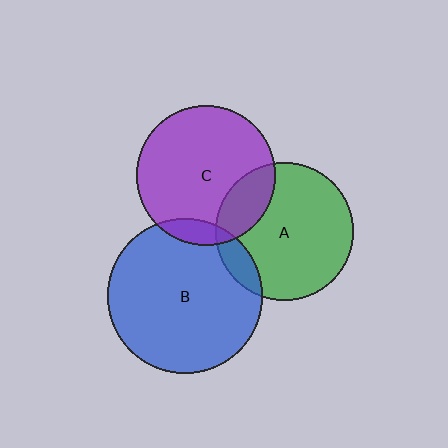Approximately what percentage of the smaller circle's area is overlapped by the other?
Approximately 20%.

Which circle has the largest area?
Circle B (blue).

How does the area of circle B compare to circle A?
Approximately 1.3 times.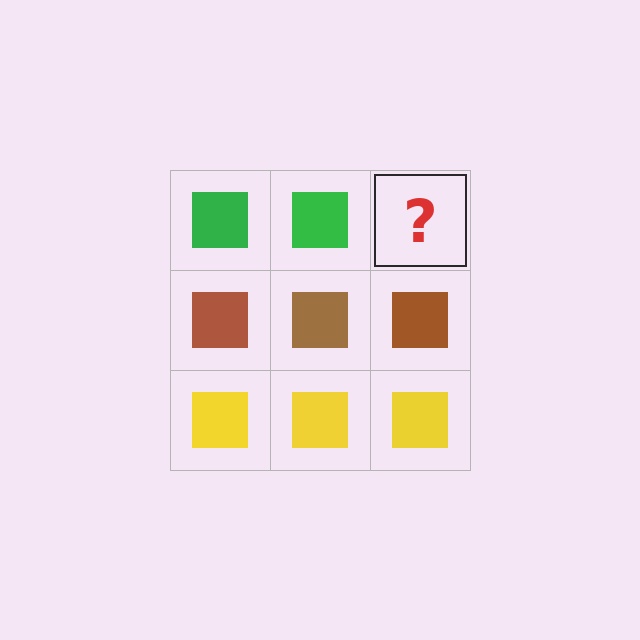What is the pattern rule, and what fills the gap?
The rule is that each row has a consistent color. The gap should be filled with a green square.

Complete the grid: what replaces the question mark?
The question mark should be replaced with a green square.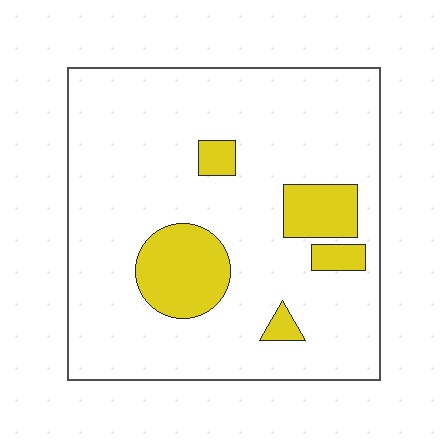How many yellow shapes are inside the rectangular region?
5.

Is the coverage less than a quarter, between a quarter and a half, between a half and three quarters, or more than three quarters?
Less than a quarter.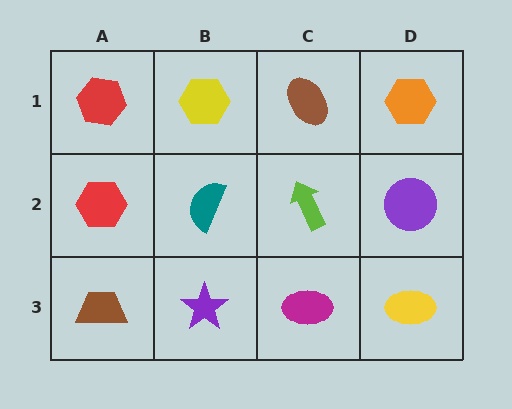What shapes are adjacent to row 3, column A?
A red hexagon (row 2, column A), a purple star (row 3, column B).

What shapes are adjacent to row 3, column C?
A lime arrow (row 2, column C), a purple star (row 3, column B), a yellow ellipse (row 3, column D).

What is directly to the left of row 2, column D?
A lime arrow.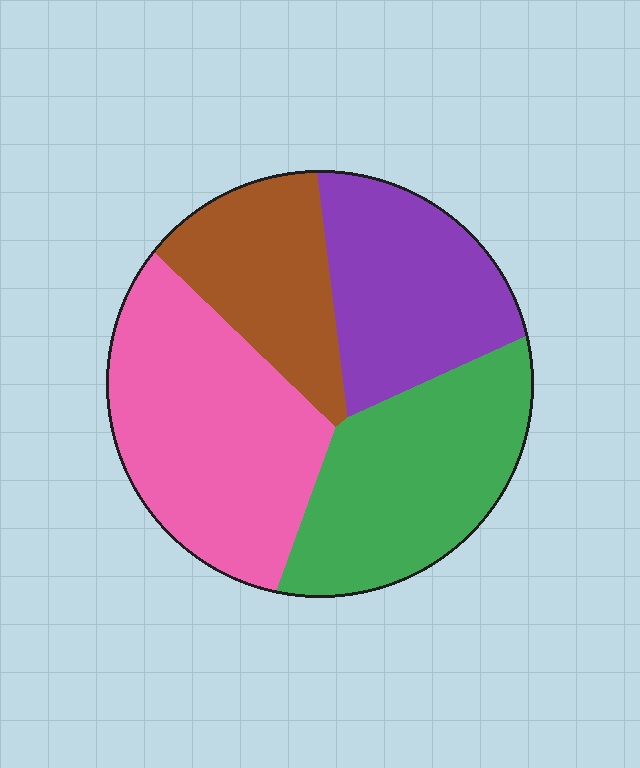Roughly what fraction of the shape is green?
Green takes up about one quarter (1/4) of the shape.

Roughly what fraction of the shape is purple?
Purple covers roughly 20% of the shape.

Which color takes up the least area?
Brown, at roughly 20%.